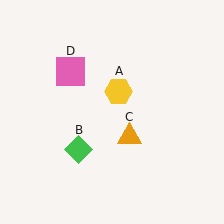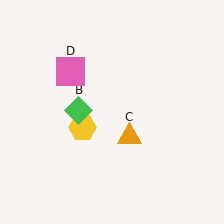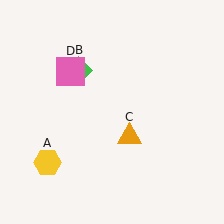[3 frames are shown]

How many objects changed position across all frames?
2 objects changed position: yellow hexagon (object A), green diamond (object B).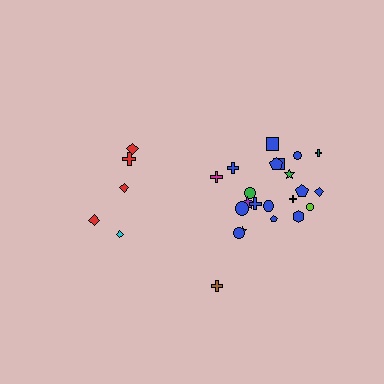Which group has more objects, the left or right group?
The right group.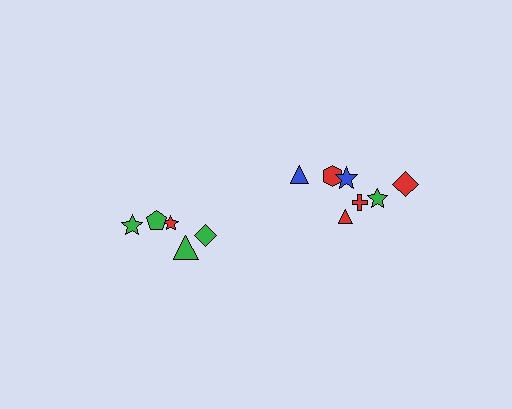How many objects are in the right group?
There are 7 objects.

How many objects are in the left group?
There are 5 objects.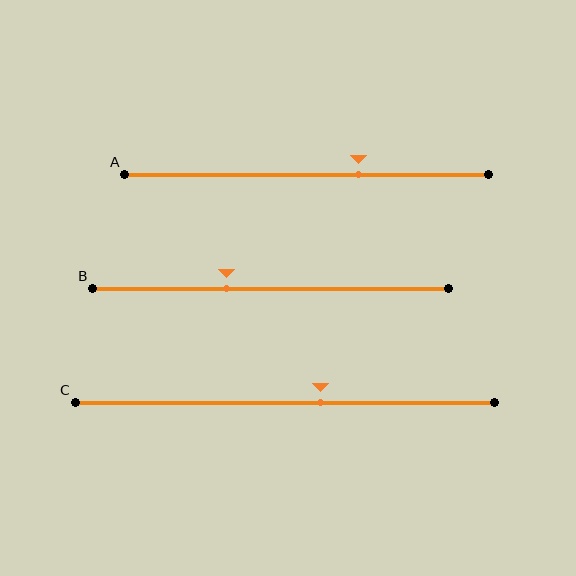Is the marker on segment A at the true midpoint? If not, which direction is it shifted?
No, the marker on segment A is shifted to the right by about 14% of the segment length.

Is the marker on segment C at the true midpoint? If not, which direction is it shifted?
No, the marker on segment C is shifted to the right by about 9% of the segment length.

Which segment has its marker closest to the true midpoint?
Segment C has its marker closest to the true midpoint.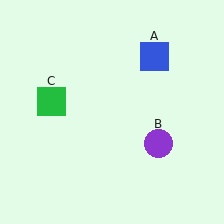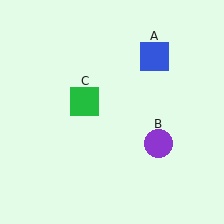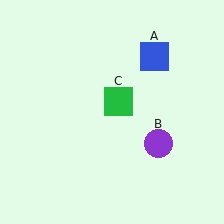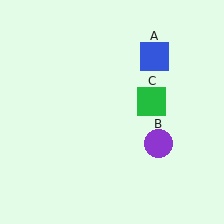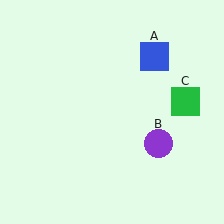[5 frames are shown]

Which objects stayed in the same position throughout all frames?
Blue square (object A) and purple circle (object B) remained stationary.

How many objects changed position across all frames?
1 object changed position: green square (object C).